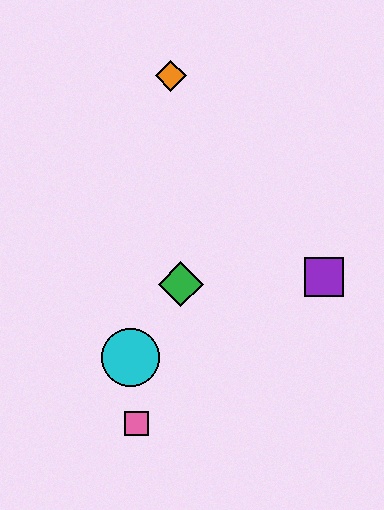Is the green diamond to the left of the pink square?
No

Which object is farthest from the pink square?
The orange diamond is farthest from the pink square.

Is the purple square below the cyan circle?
No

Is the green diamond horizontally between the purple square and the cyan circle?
Yes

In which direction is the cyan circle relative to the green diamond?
The cyan circle is below the green diamond.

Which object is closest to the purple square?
The green diamond is closest to the purple square.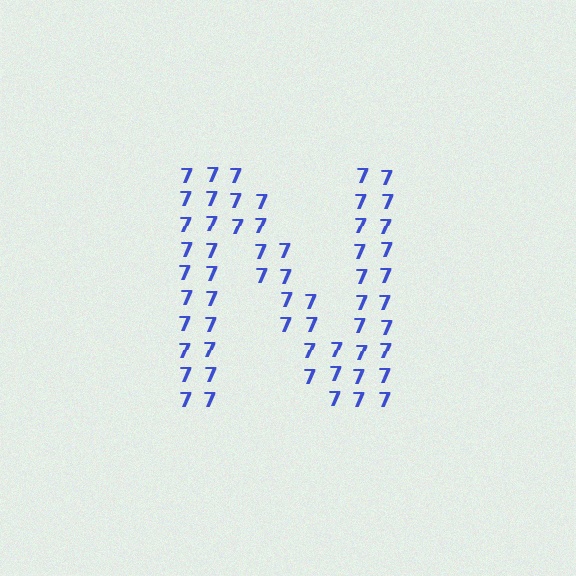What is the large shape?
The large shape is the letter N.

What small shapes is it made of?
It is made of small digit 7's.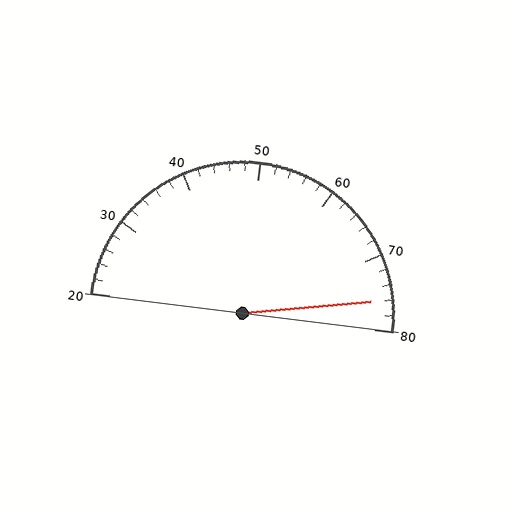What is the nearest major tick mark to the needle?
The nearest major tick mark is 80.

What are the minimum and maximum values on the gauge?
The gauge ranges from 20 to 80.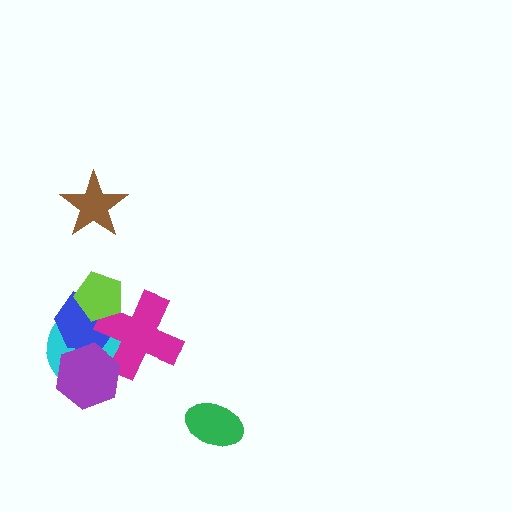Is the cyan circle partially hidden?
Yes, it is partially covered by another shape.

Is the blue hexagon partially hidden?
Yes, it is partially covered by another shape.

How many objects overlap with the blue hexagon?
4 objects overlap with the blue hexagon.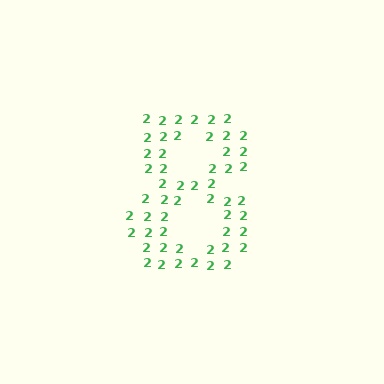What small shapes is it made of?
It is made of small digit 2's.